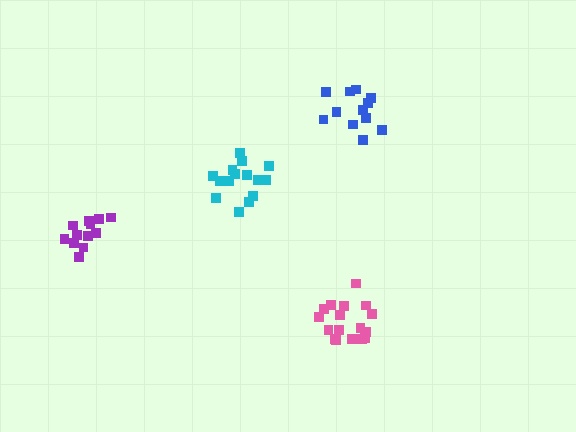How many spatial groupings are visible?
There are 4 spatial groupings.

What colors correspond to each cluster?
The clusters are colored: purple, blue, pink, cyan.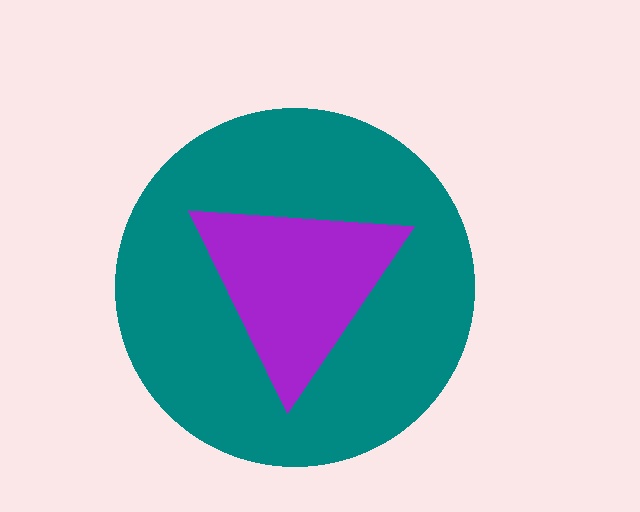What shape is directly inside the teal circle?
The purple triangle.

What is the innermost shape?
The purple triangle.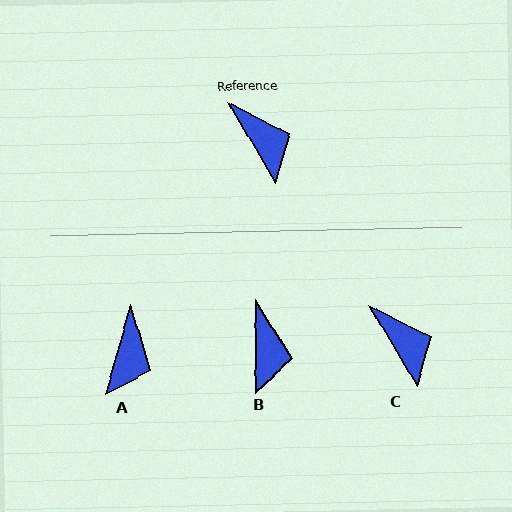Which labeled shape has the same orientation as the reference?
C.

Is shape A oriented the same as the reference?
No, it is off by about 46 degrees.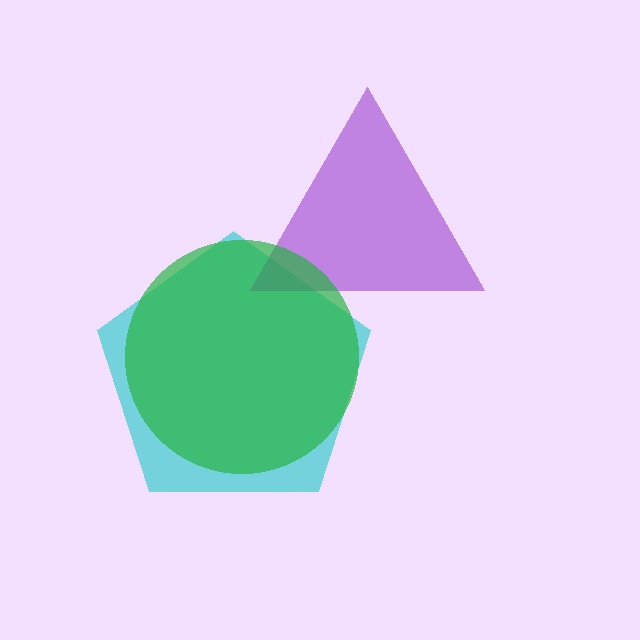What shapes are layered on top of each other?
The layered shapes are: a cyan pentagon, a purple triangle, a green circle.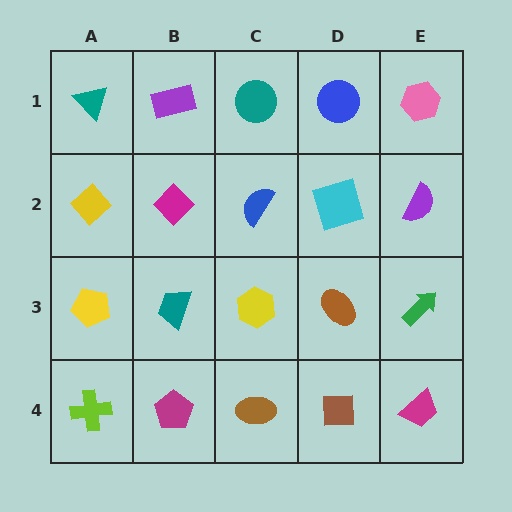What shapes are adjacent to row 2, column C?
A teal circle (row 1, column C), a yellow hexagon (row 3, column C), a magenta diamond (row 2, column B), a cyan square (row 2, column D).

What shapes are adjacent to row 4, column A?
A yellow pentagon (row 3, column A), a magenta pentagon (row 4, column B).